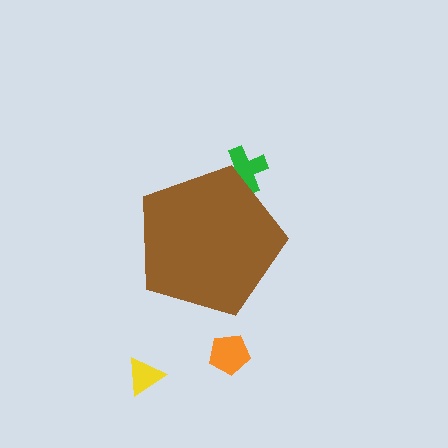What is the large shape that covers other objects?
A brown pentagon.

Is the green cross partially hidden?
Yes, the green cross is partially hidden behind the brown pentagon.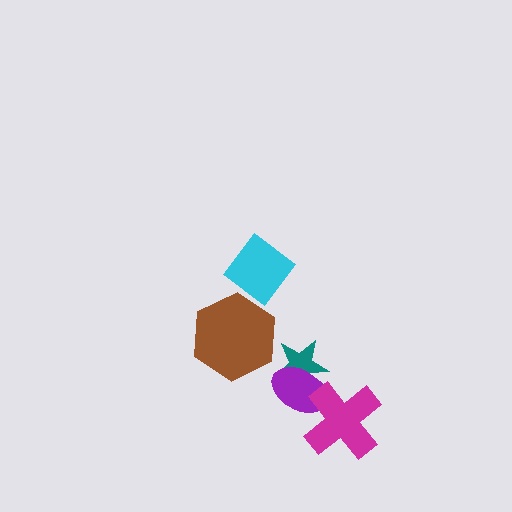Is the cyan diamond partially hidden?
Yes, it is partially covered by another shape.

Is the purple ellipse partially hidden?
Yes, it is partially covered by another shape.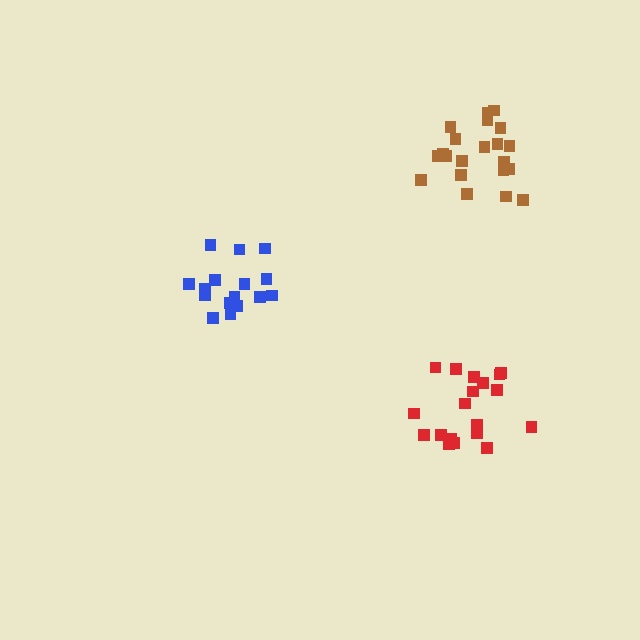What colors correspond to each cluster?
The clusters are colored: blue, red, brown.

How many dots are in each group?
Group 1: 16 dots, Group 2: 19 dots, Group 3: 21 dots (56 total).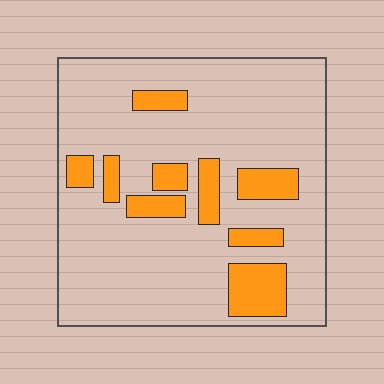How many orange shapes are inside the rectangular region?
9.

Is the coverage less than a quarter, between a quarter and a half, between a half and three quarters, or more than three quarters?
Less than a quarter.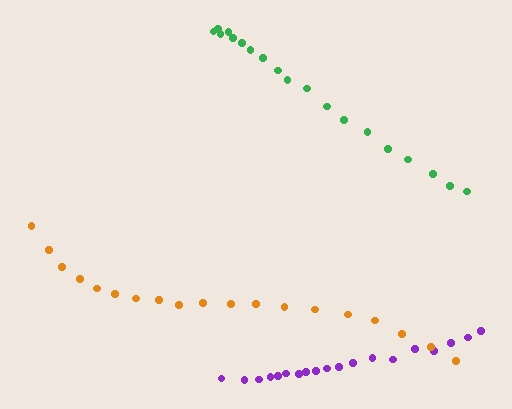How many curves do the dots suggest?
There are 3 distinct paths.